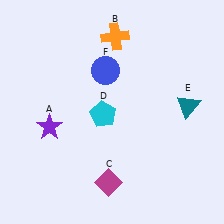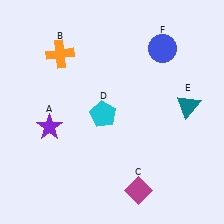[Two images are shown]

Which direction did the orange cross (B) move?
The orange cross (B) moved left.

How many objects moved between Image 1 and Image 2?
3 objects moved between the two images.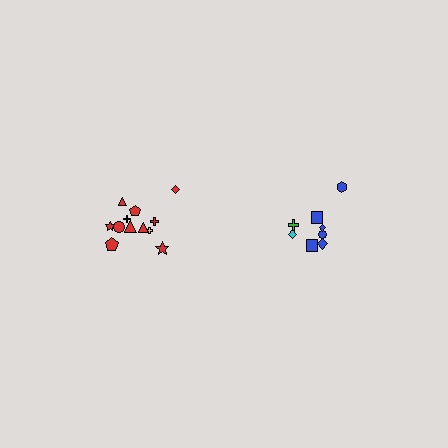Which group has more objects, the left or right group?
The left group.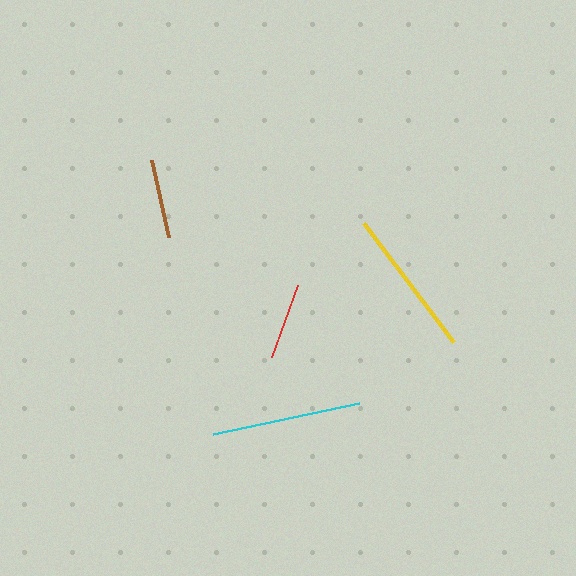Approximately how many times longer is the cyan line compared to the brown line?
The cyan line is approximately 1.9 times the length of the brown line.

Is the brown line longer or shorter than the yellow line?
The yellow line is longer than the brown line.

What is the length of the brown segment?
The brown segment is approximately 79 pixels long.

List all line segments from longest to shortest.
From longest to shortest: yellow, cyan, brown, red.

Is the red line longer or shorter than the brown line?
The brown line is longer than the red line.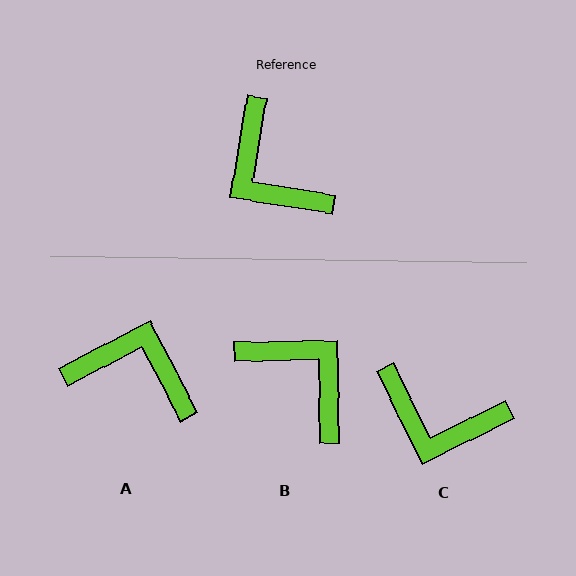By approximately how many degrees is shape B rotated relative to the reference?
Approximately 169 degrees clockwise.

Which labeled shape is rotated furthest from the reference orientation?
B, about 169 degrees away.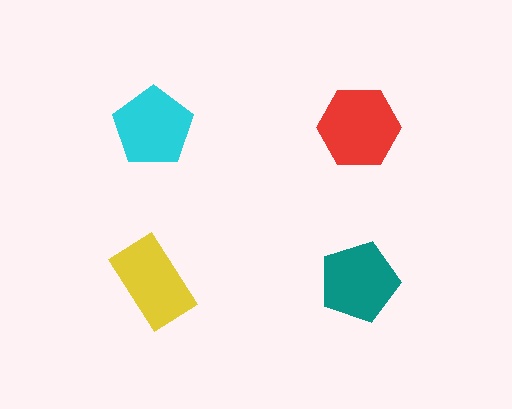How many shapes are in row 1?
2 shapes.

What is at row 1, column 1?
A cyan pentagon.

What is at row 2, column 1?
A yellow rectangle.